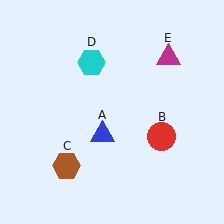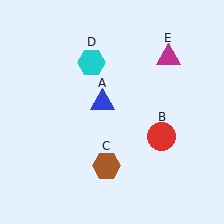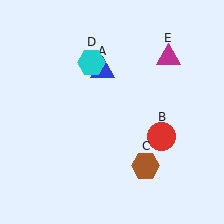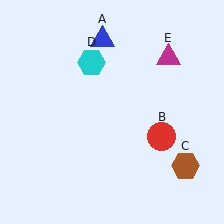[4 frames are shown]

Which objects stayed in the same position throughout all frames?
Red circle (object B) and cyan hexagon (object D) and magenta triangle (object E) remained stationary.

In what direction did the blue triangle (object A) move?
The blue triangle (object A) moved up.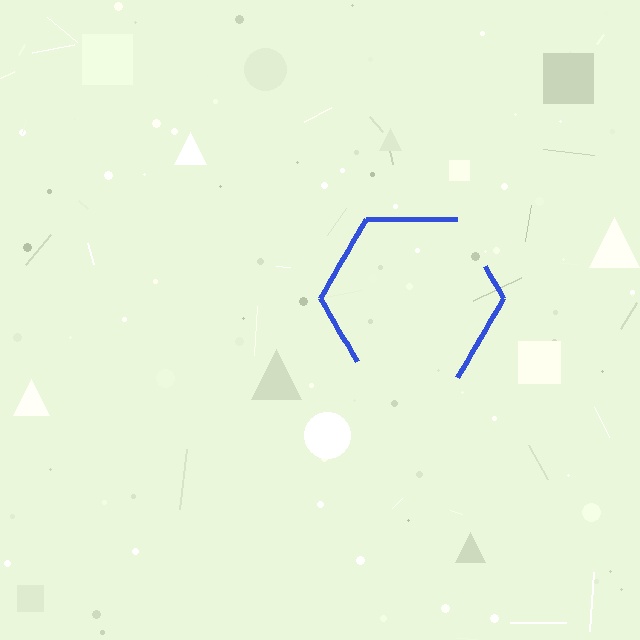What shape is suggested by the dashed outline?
The dashed outline suggests a hexagon.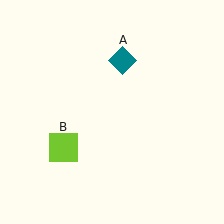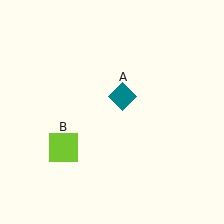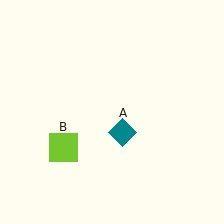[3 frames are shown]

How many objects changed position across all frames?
1 object changed position: teal diamond (object A).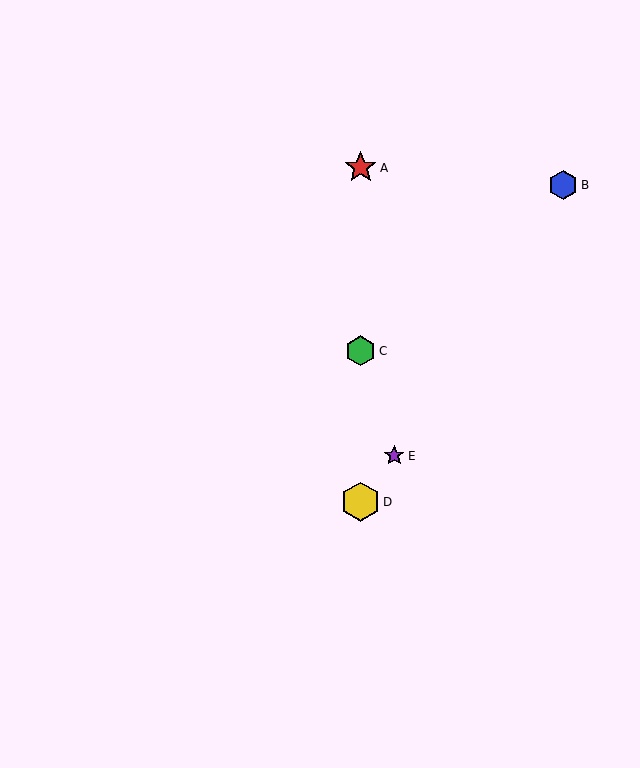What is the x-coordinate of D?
Object D is at x≈361.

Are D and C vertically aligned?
Yes, both are at x≈361.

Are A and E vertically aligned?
No, A is at x≈361 and E is at x≈394.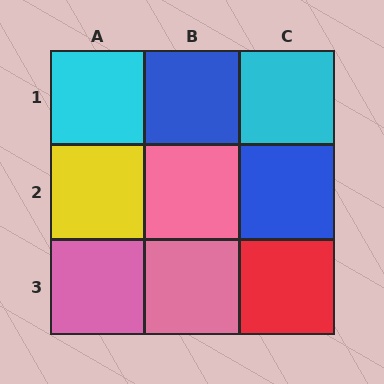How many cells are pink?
3 cells are pink.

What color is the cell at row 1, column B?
Blue.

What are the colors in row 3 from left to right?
Pink, pink, red.